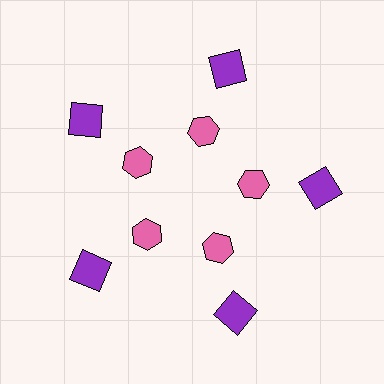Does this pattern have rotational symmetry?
Yes, this pattern has 5-fold rotational symmetry. It looks the same after rotating 72 degrees around the center.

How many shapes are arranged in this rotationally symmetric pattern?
There are 10 shapes, arranged in 5 groups of 2.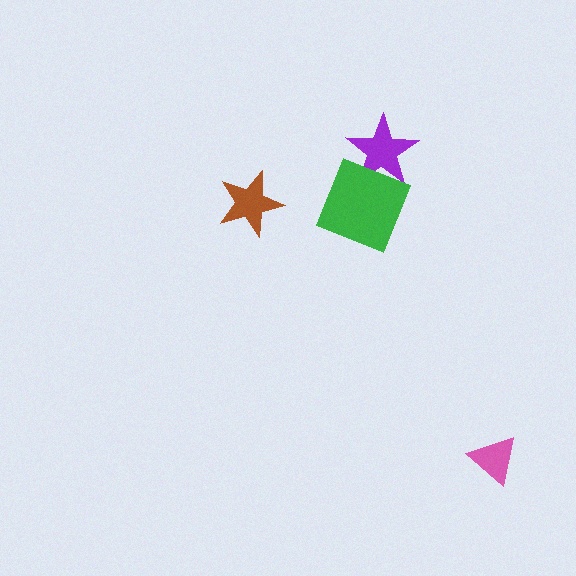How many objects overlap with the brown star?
0 objects overlap with the brown star.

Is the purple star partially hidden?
Yes, it is partially covered by another shape.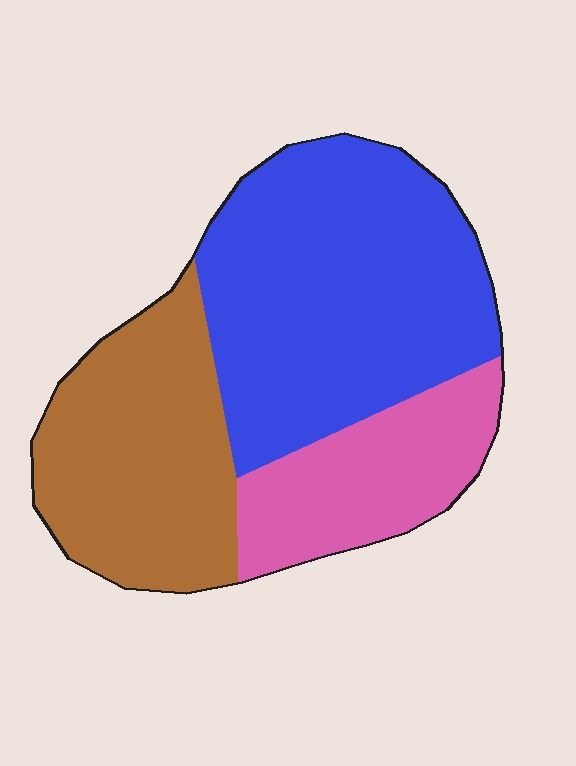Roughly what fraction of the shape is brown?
Brown covers about 30% of the shape.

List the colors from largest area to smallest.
From largest to smallest: blue, brown, pink.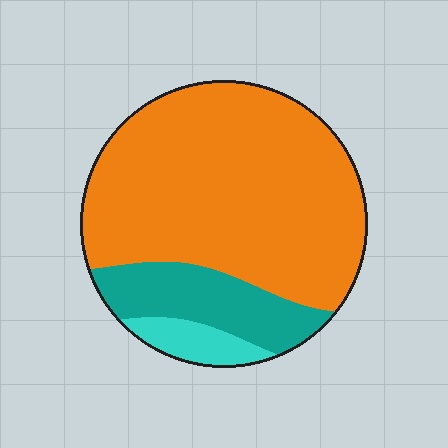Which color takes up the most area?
Orange, at roughly 75%.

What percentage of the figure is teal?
Teal covers roughly 20% of the figure.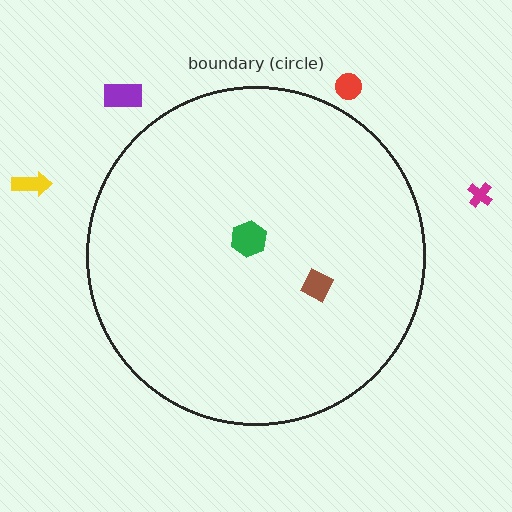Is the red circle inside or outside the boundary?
Outside.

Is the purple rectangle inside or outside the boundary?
Outside.